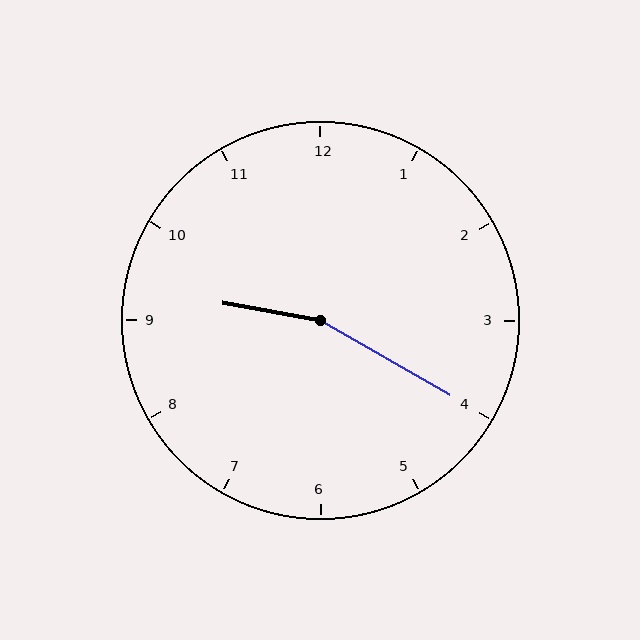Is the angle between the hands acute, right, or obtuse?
It is obtuse.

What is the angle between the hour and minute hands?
Approximately 160 degrees.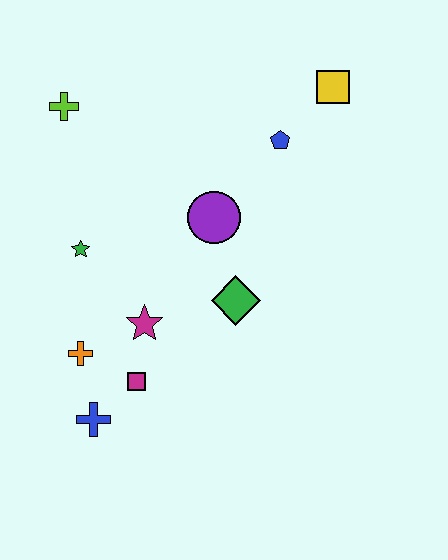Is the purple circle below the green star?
No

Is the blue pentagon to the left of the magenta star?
No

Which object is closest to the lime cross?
The green star is closest to the lime cross.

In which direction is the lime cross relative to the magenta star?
The lime cross is above the magenta star.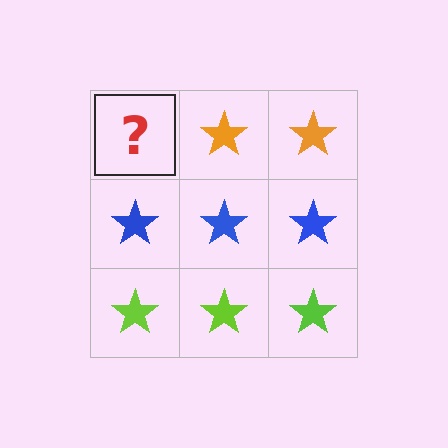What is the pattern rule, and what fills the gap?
The rule is that each row has a consistent color. The gap should be filled with an orange star.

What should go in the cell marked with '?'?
The missing cell should contain an orange star.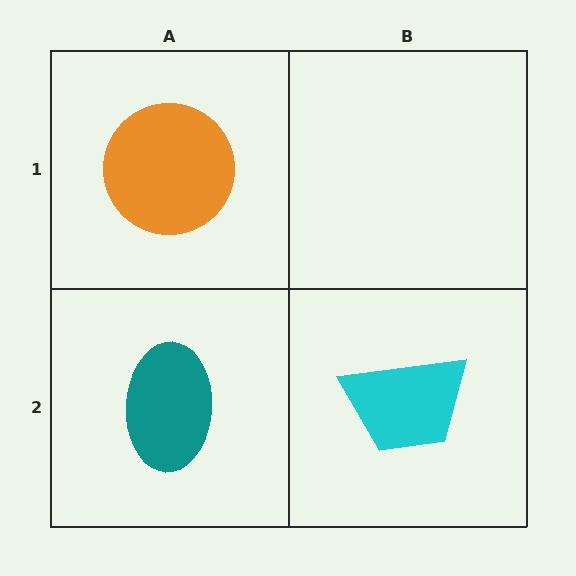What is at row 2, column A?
A teal ellipse.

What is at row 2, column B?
A cyan trapezoid.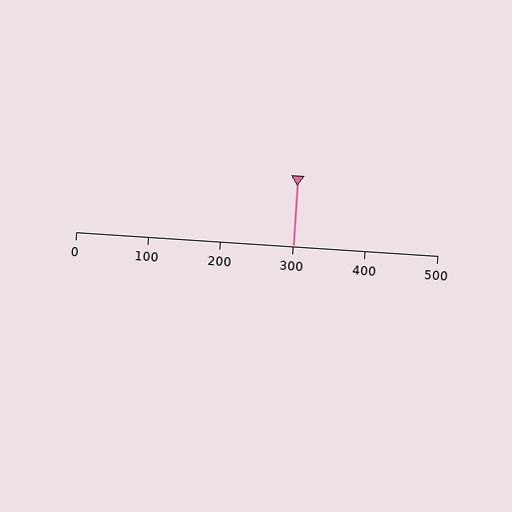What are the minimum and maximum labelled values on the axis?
The axis runs from 0 to 500.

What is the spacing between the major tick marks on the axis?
The major ticks are spaced 100 apart.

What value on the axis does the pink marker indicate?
The marker indicates approximately 300.